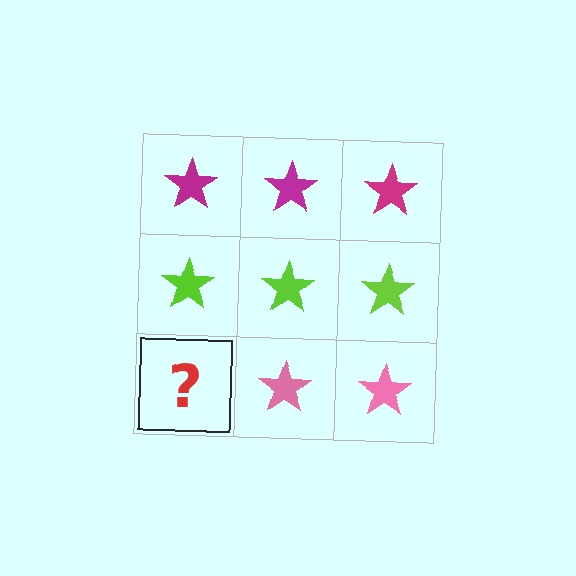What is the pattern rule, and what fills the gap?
The rule is that each row has a consistent color. The gap should be filled with a pink star.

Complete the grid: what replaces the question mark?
The question mark should be replaced with a pink star.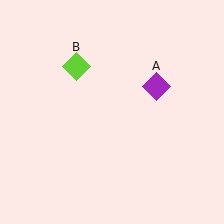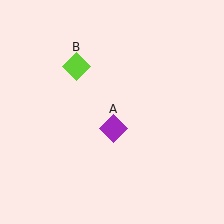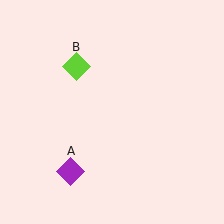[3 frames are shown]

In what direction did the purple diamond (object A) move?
The purple diamond (object A) moved down and to the left.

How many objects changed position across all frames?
1 object changed position: purple diamond (object A).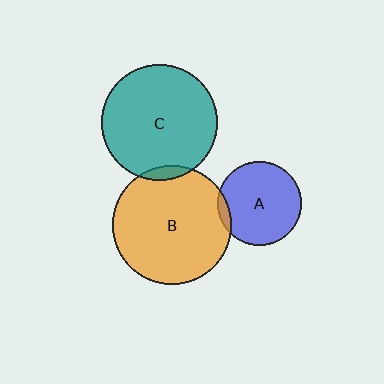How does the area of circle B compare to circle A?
Approximately 2.0 times.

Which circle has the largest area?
Circle B (orange).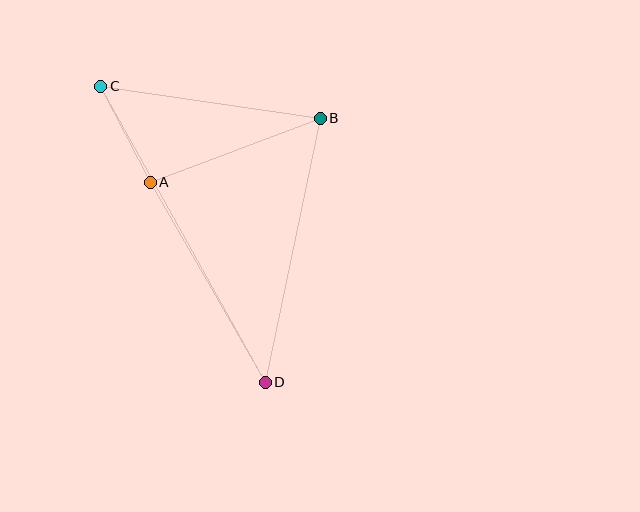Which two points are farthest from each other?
Points C and D are farthest from each other.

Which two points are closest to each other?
Points A and C are closest to each other.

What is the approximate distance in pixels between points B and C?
The distance between B and C is approximately 222 pixels.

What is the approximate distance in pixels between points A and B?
The distance between A and B is approximately 181 pixels.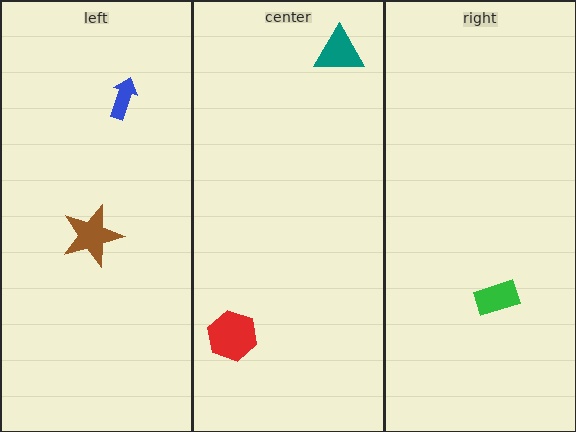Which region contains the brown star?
The left region.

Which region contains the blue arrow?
The left region.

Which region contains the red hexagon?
The center region.